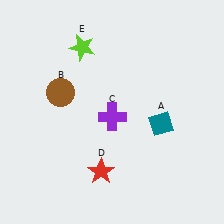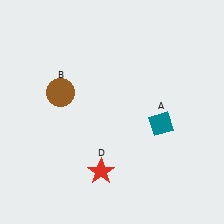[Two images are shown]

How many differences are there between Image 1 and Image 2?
There are 2 differences between the two images.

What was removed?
The lime star (E), the purple cross (C) were removed in Image 2.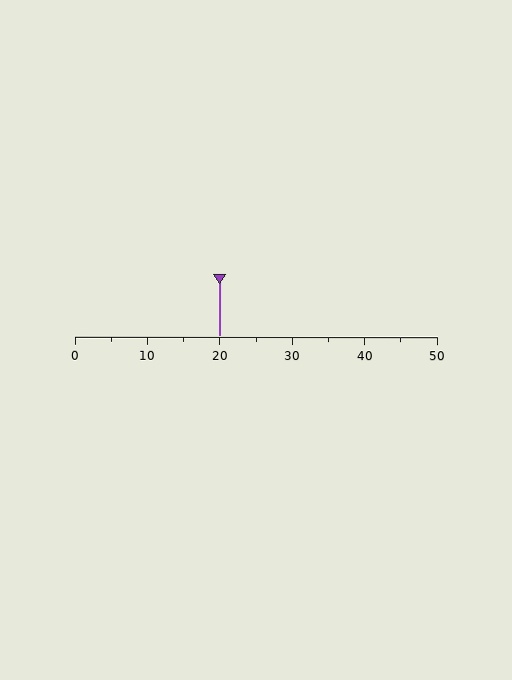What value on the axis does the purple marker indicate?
The marker indicates approximately 20.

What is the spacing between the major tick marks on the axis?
The major ticks are spaced 10 apart.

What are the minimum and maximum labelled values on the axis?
The axis runs from 0 to 50.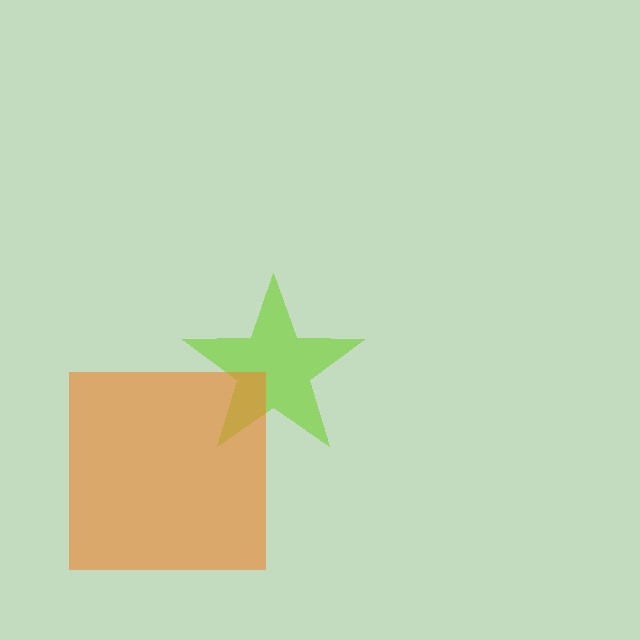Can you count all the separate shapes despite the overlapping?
Yes, there are 2 separate shapes.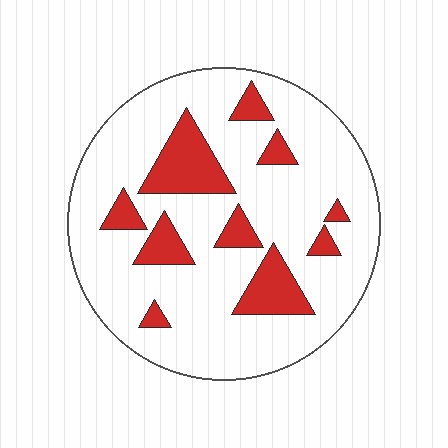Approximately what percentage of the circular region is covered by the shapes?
Approximately 20%.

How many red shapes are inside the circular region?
10.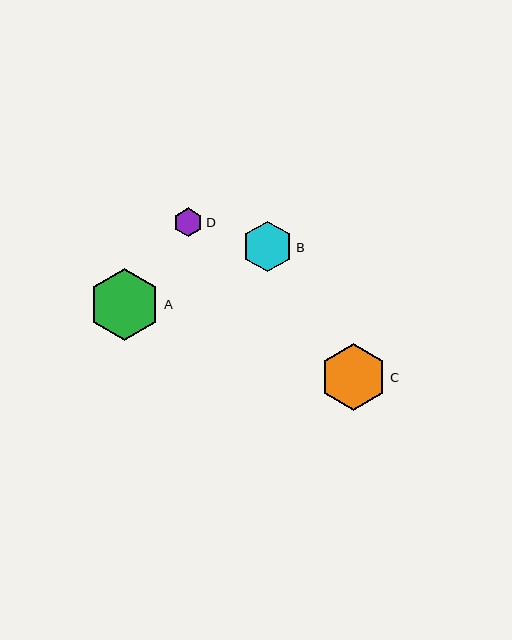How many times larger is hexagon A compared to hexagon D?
Hexagon A is approximately 2.5 times the size of hexagon D.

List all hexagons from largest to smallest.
From largest to smallest: A, C, B, D.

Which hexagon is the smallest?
Hexagon D is the smallest with a size of approximately 29 pixels.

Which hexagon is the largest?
Hexagon A is the largest with a size of approximately 72 pixels.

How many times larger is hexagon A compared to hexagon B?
Hexagon A is approximately 1.4 times the size of hexagon B.